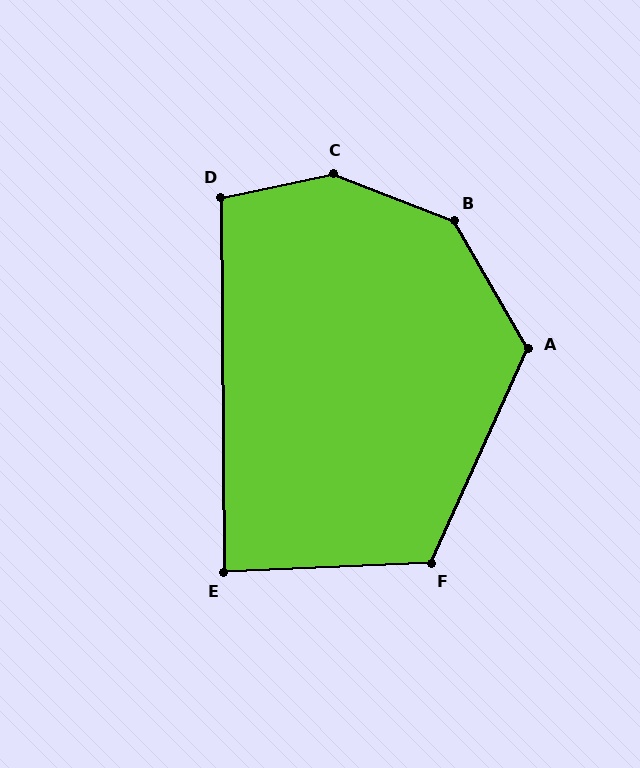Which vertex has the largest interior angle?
C, at approximately 146 degrees.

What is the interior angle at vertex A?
Approximately 126 degrees (obtuse).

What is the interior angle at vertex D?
Approximately 102 degrees (obtuse).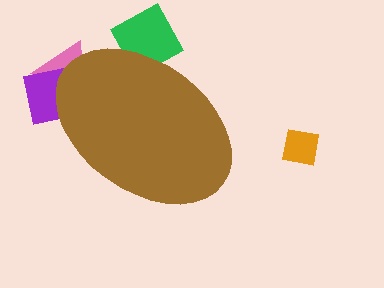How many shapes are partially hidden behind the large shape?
3 shapes are partially hidden.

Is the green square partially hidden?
Yes, the green square is partially hidden behind the brown ellipse.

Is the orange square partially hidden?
No, the orange square is fully visible.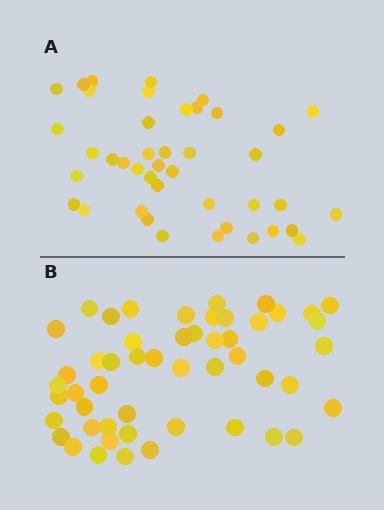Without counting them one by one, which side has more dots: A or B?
Region B (the bottom region) has more dots.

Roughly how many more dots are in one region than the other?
Region B has roughly 8 or so more dots than region A.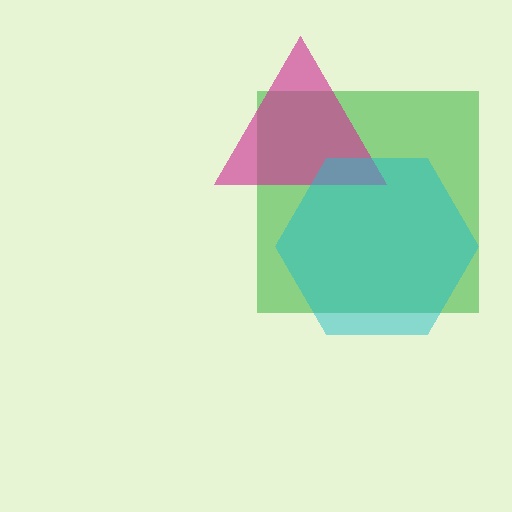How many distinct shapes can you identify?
There are 3 distinct shapes: a green square, a magenta triangle, a cyan hexagon.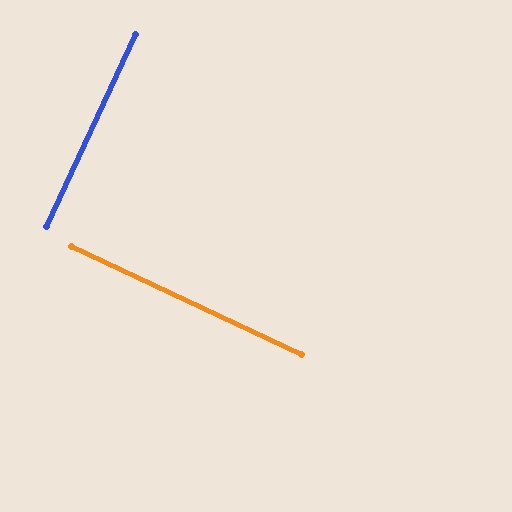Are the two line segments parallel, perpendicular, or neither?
Perpendicular — they meet at approximately 89°.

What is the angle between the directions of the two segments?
Approximately 89 degrees.